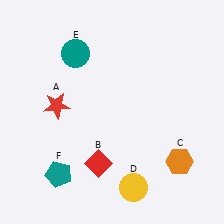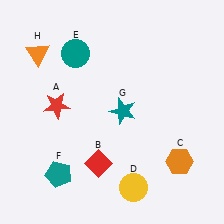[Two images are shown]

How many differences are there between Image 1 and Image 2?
There are 2 differences between the two images.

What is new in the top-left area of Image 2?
An orange triangle (H) was added in the top-left area of Image 2.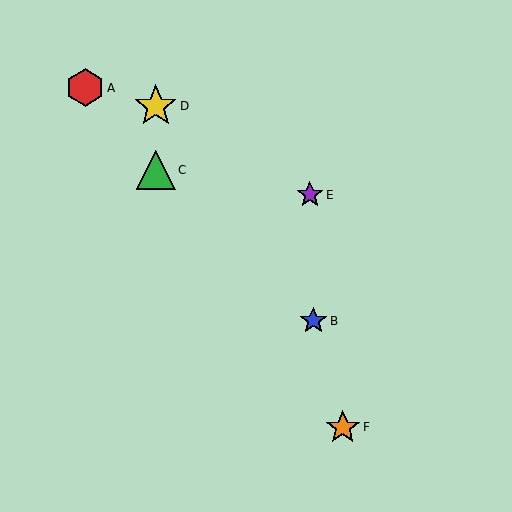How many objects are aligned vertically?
2 objects (C, D) are aligned vertically.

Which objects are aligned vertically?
Objects C, D are aligned vertically.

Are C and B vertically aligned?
No, C is at x≈156 and B is at x≈313.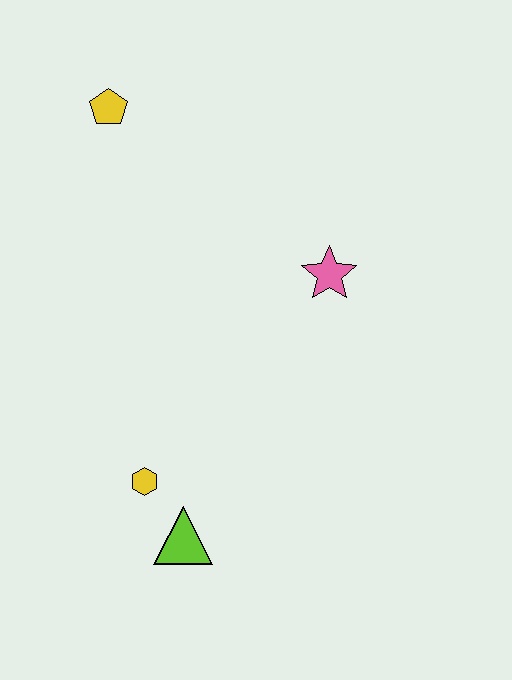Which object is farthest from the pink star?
The lime triangle is farthest from the pink star.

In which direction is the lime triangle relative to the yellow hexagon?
The lime triangle is below the yellow hexagon.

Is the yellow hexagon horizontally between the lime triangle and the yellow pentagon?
Yes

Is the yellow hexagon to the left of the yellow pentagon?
No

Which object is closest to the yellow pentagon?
The pink star is closest to the yellow pentagon.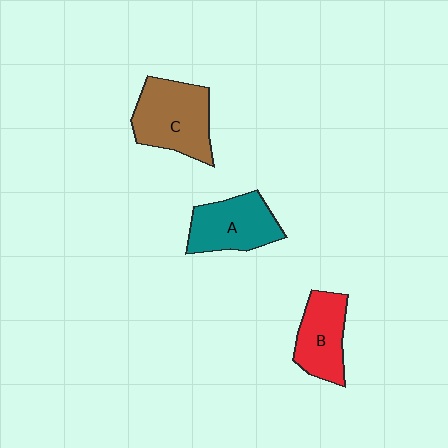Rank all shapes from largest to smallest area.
From largest to smallest: C (brown), A (teal), B (red).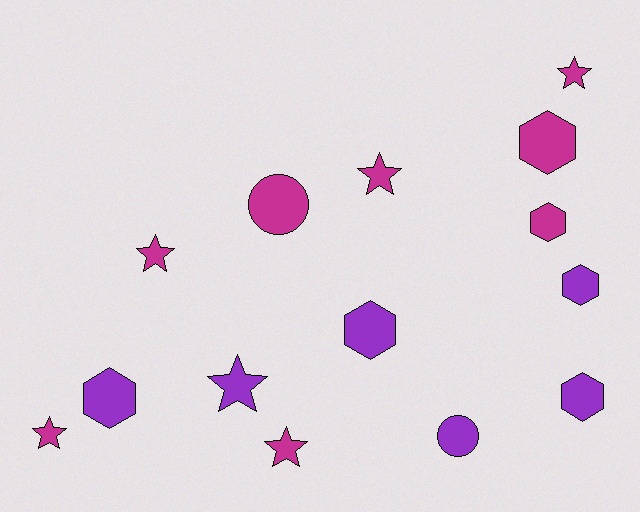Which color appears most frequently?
Magenta, with 8 objects.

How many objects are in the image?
There are 14 objects.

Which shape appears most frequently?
Hexagon, with 6 objects.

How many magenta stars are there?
There are 5 magenta stars.